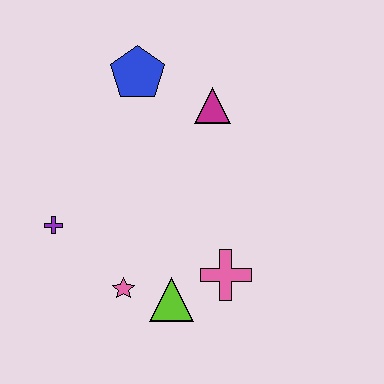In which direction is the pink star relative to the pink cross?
The pink star is to the left of the pink cross.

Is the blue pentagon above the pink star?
Yes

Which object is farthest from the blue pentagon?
The lime triangle is farthest from the blue pentagon.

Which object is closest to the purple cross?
The pink star is closest to the purple cross.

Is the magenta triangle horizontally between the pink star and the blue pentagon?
No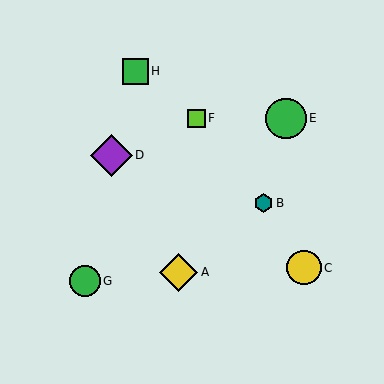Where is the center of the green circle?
The center of the green circle is at (286, 118).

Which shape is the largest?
The purple diamond (labeled D) is the largest.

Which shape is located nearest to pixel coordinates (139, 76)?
The green square (labeled H) at (135, 71) is nearest to that location.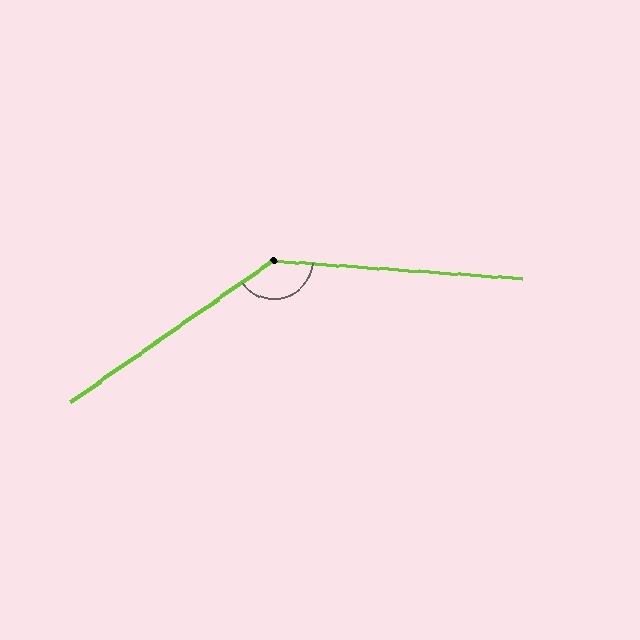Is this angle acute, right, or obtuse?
It is obtuse.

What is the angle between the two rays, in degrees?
Approximately 141 degrees.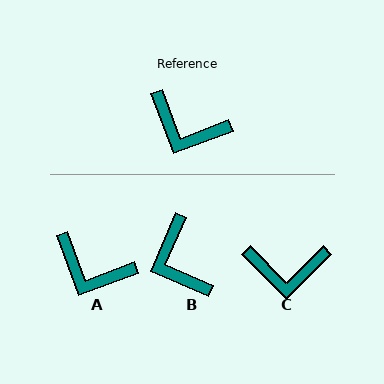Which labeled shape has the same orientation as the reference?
A.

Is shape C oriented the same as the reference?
No, it is off by about 24 degrees.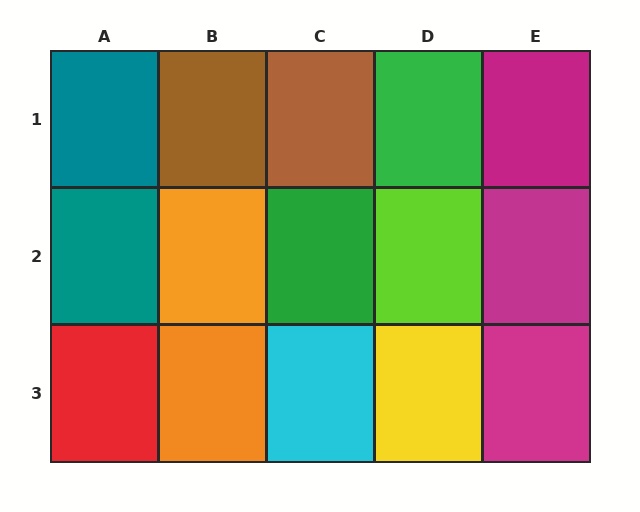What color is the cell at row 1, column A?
Teal.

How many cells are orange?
2 cells are orange.